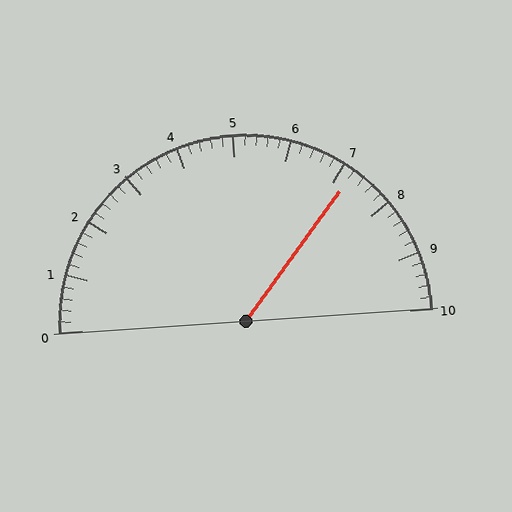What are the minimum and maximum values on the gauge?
The gauge ranges from 0 to 10.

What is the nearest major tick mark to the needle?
The nearest major tick mark is 7.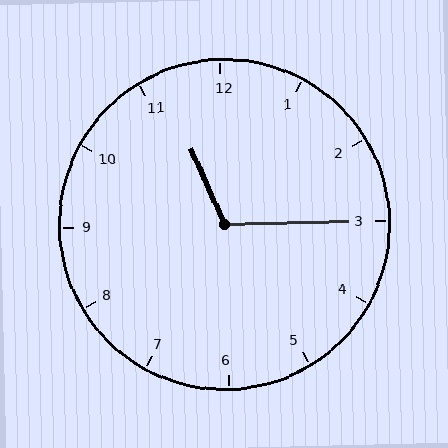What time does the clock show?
11:15.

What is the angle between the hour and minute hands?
Approximately 112 degrees.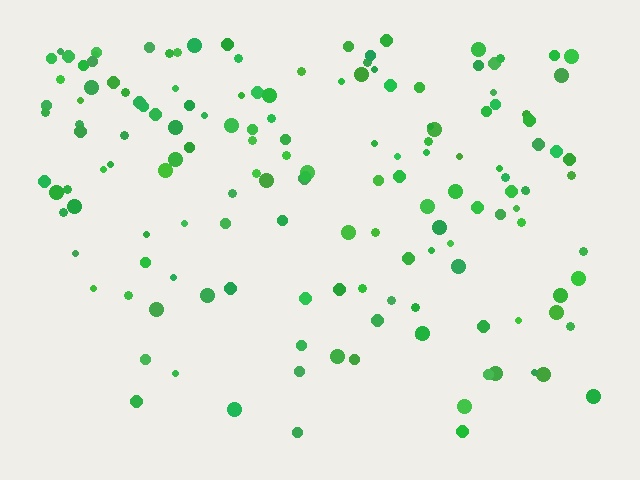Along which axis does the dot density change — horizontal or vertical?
Vertical.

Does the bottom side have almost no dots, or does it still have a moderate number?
Still a moderate number, just noticeably fewer than the top.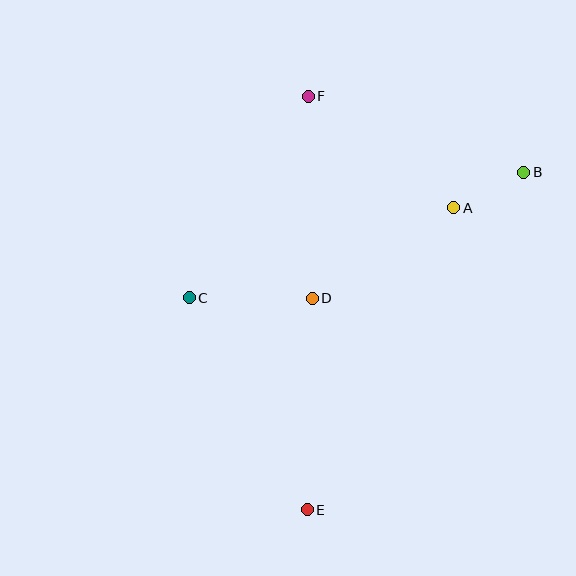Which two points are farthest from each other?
Points E and F are farthest from each other.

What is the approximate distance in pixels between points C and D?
The distance between C and D is approximately 123 pixels.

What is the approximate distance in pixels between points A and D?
The distance between A and D is approximately 168 pixels.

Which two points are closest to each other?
Points A and B are closest to each other.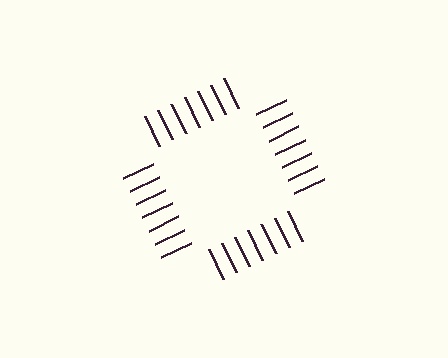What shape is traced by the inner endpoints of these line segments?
An illusory square — the line segments terminate on its edges but no continuous stroke is drawn.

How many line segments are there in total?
28 — 7 along each of the 4 edges.